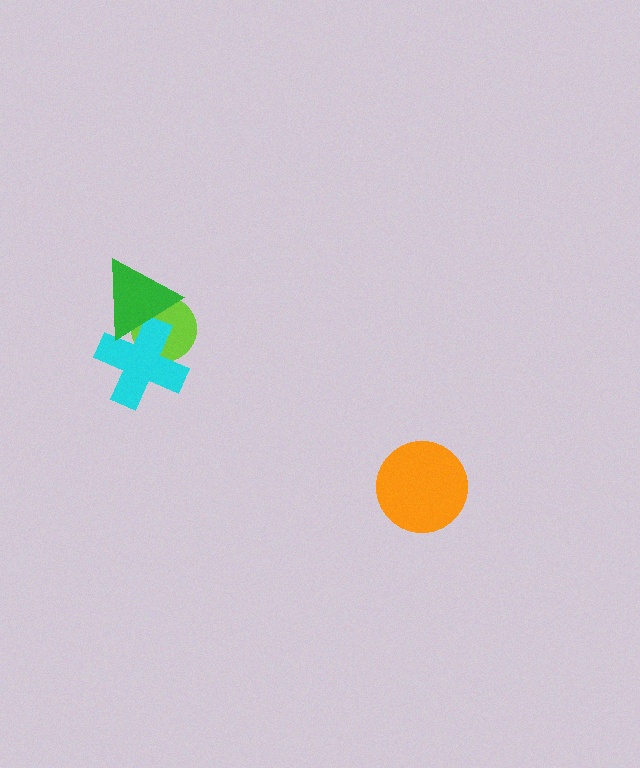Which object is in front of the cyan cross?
The green triangle is in front of the cyan cross.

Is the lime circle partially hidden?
Yes, it is partially covered by another shape.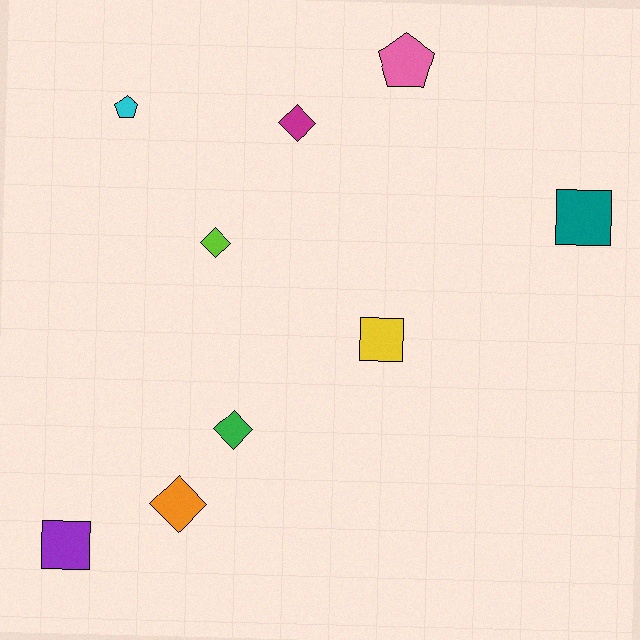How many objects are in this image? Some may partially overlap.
There are 9 objects.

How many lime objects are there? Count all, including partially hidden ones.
There is 1 lime object.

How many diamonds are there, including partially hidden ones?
There are 4 diamonds.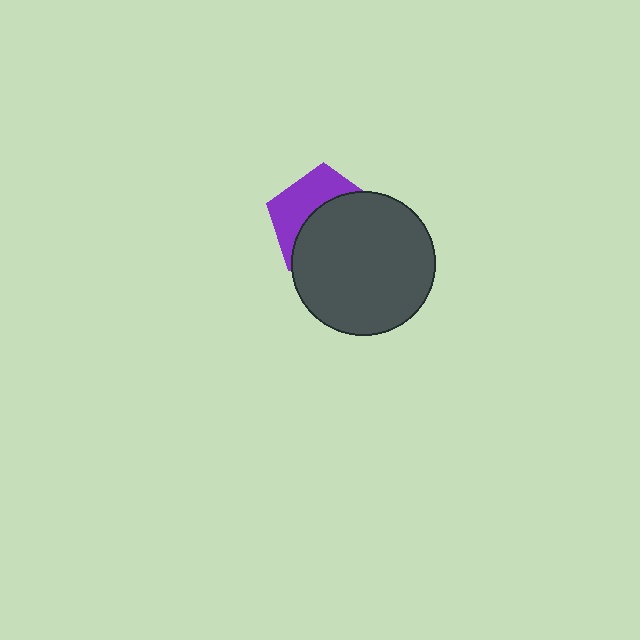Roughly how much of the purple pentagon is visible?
A small part of it is visible (roughly 40%).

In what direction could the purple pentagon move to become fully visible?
The purple pentagon could move toward the upper-left. That would shift it out from behind the dark gray circle entirely.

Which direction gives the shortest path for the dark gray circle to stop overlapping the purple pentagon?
Moving toward the lower-right gives the shortest separation.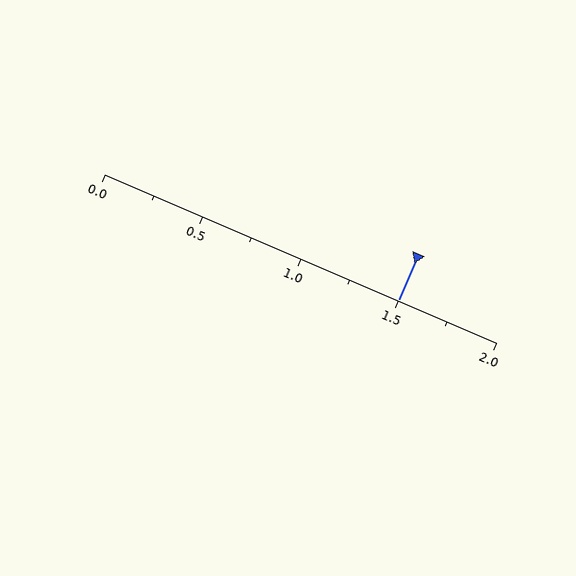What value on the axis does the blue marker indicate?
The marker indicates approximately 1.5.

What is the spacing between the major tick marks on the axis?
The major ticks are spaced 0.5 apart.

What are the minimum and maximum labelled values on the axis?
The axis runs from 0.0 to 2.0.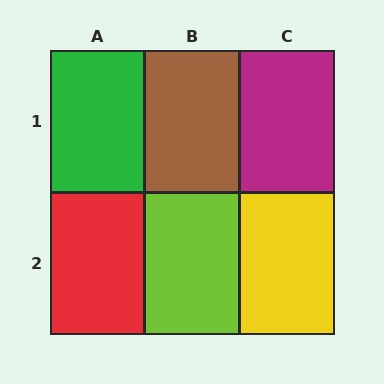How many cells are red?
1 cell is red.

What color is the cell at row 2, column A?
Red.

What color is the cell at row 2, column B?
Lime.